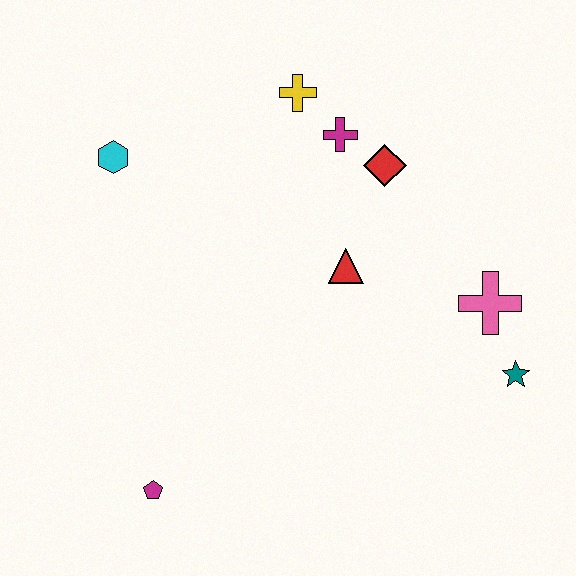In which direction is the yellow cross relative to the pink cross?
The yellow cross is above the pink cross.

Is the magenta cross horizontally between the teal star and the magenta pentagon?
Yes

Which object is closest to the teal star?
The pink cross is closest to the teal star.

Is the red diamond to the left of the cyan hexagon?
No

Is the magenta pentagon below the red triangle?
Yes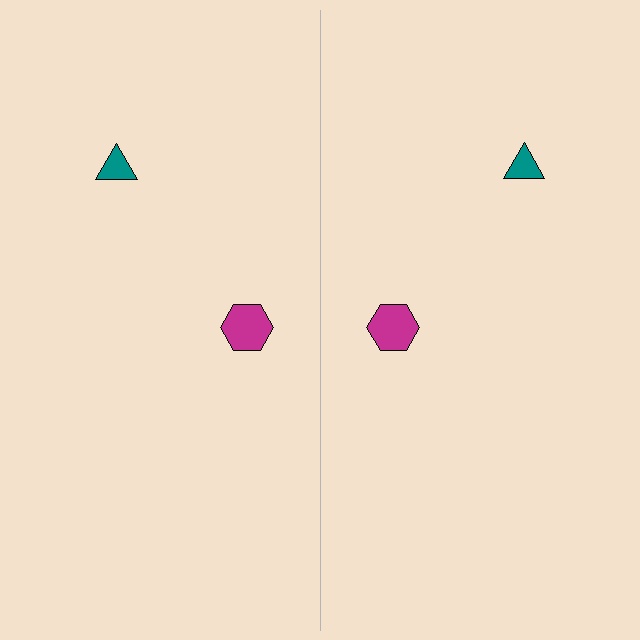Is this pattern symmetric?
Yes, this pattern has bilateral (reflection) symmetry.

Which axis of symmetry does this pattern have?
The pattern has a vertical axis of symmetry running through the center of the image.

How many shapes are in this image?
There are 4 shapes in this image.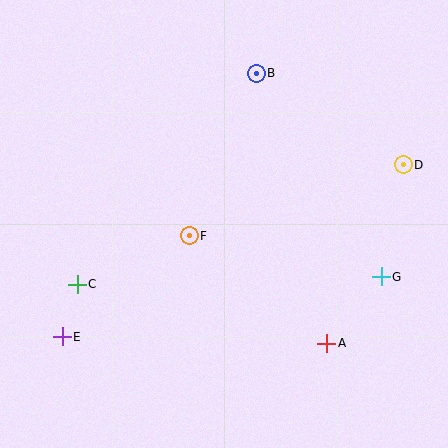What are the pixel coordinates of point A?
Point A is at (327, 343).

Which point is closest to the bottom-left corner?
Point E is closest to the bottom-left corner.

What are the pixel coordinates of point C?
Point C is at (77, 284).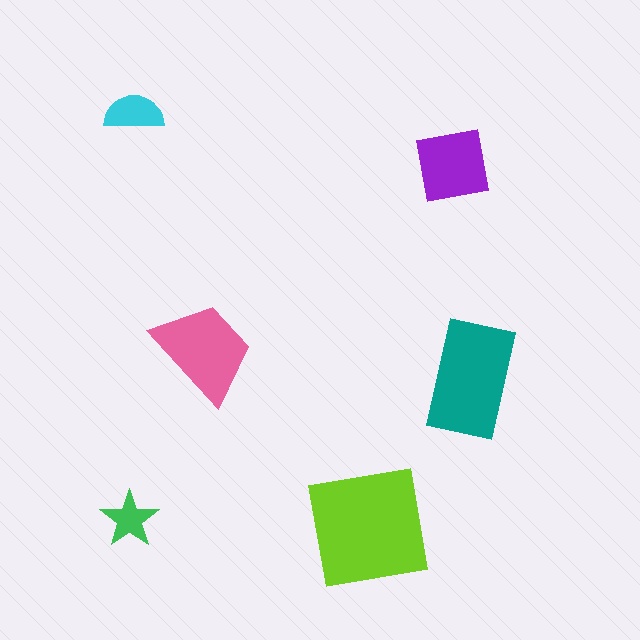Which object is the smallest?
The green star.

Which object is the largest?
The lime square.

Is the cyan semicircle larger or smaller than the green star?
Larger.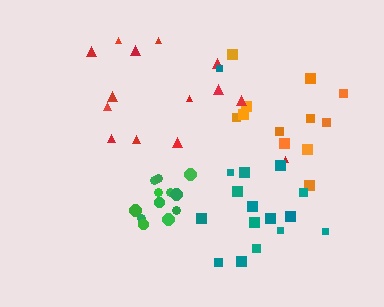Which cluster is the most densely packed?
Green.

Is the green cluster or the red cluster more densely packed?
Green.